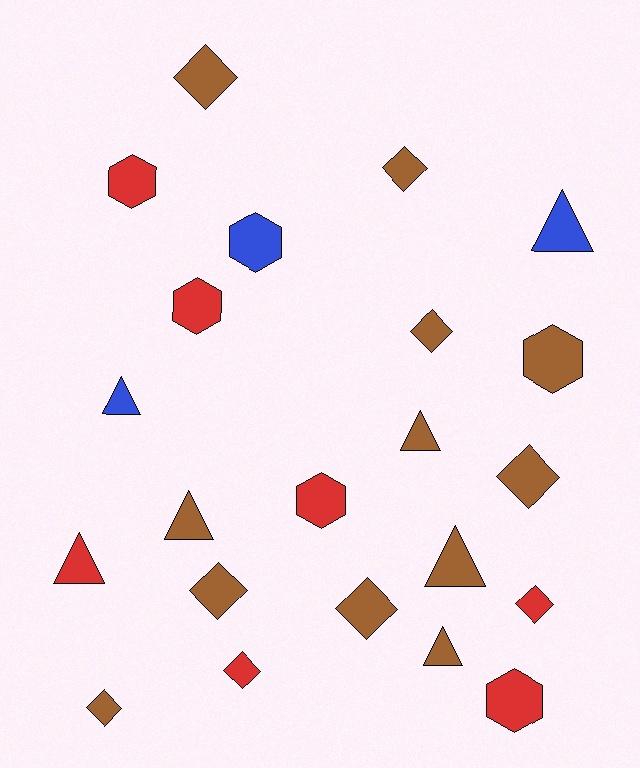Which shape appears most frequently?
Diamond, with 9 objects.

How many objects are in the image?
There are 22 objects.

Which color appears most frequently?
Brown, with 12 objects.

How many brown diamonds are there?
There are 7 brown diamonds.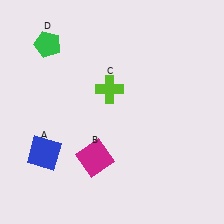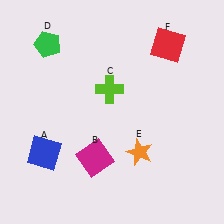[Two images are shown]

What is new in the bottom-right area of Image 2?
An orange star (E) was added in the bottom-right area of Image 2.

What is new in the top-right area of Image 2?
A red square (F) was added in the top-right area of Image 2.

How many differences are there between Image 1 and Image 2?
There are 2 differences between the two images.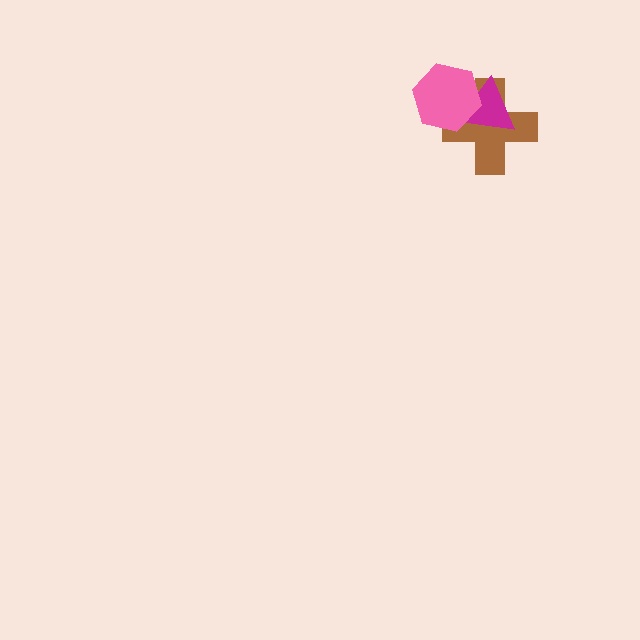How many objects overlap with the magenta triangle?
2 objects overlap with the magenta triangle.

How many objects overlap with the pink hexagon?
2 objects overlap with the pink hexagon.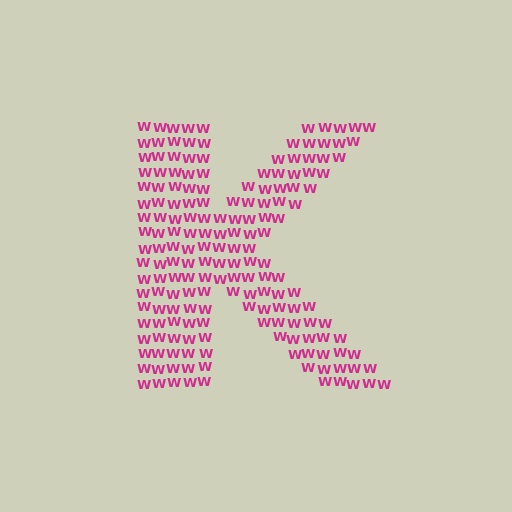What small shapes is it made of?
It is made of small letter W's.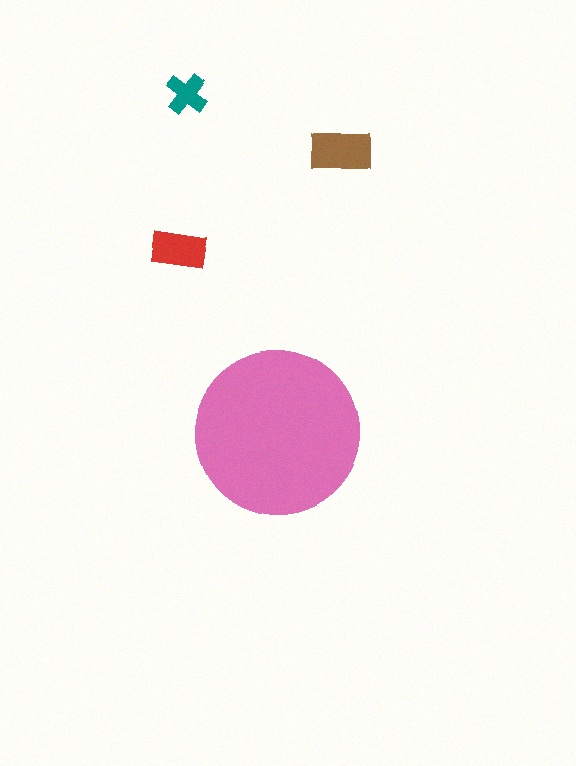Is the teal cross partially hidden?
No, the teal cross is fully visible.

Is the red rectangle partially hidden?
No, the red rectangle is fully visible.